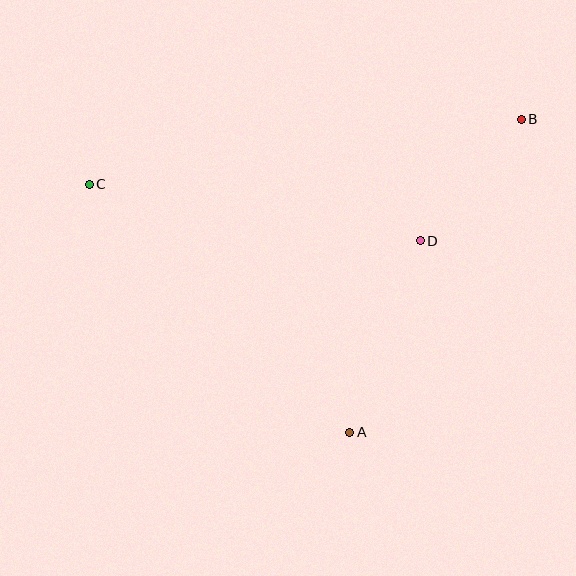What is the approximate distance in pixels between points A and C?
The distance between A and C is approximately 359 pixels.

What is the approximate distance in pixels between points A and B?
The distance between A and B is approximately 357 pixels.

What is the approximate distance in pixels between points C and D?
The distance between C and D is approximately 335 pixels.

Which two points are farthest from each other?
Points B and C are farthest from each other.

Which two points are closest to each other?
Points B and D are closest to each other.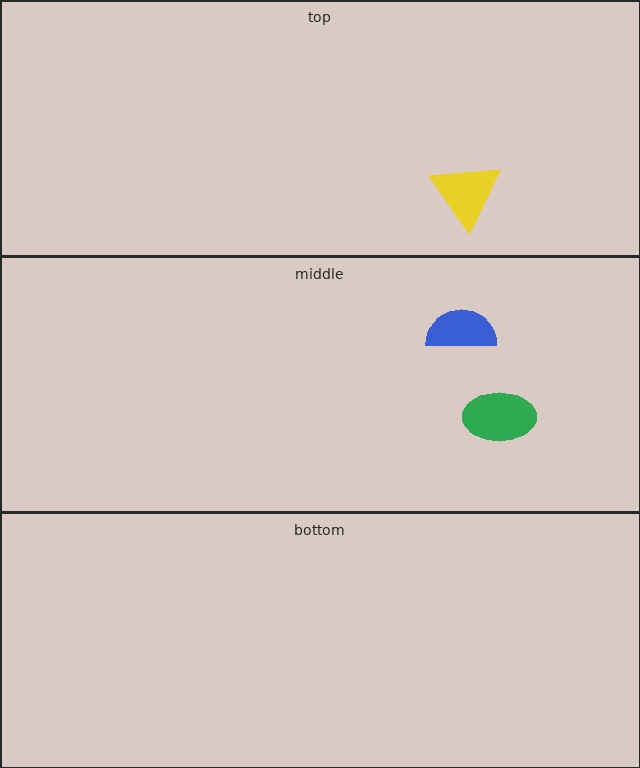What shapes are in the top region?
The yellow triangle.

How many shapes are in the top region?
1.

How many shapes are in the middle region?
2.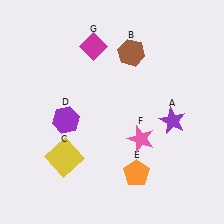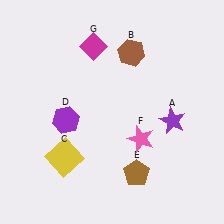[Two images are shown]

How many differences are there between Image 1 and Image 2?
There is 1 difference between the two images.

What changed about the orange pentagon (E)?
In Image 1, E is orange. In Image 2, it changed to brown.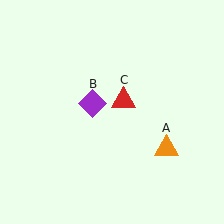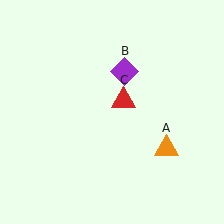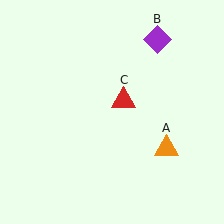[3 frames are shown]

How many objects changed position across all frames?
1 object changed position: purple diamond (object B).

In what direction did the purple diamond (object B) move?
The purple diamond (object B) moved up and to the right.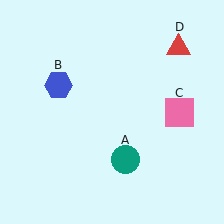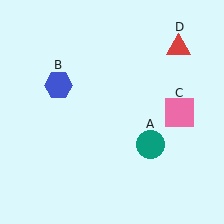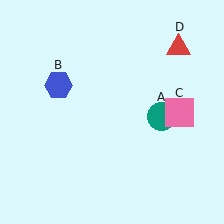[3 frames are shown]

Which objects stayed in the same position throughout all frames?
Blue hexagon (object B) and pink square (object C) and red triangle (object D) remained stationary.